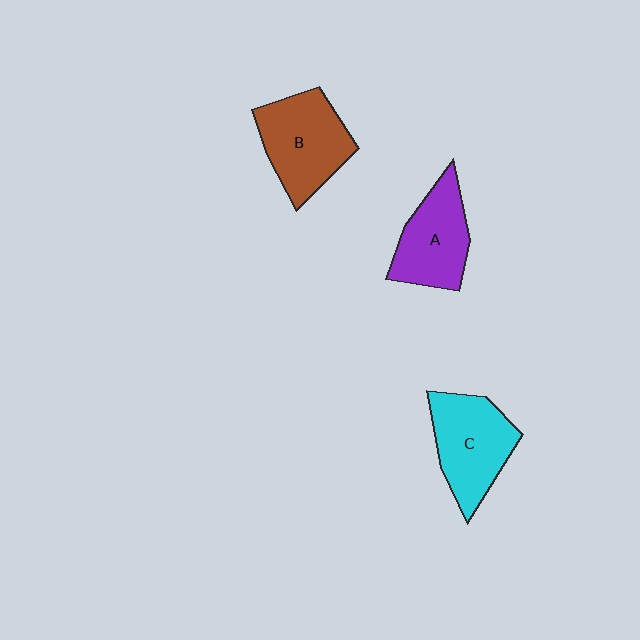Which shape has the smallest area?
Shape A (purple).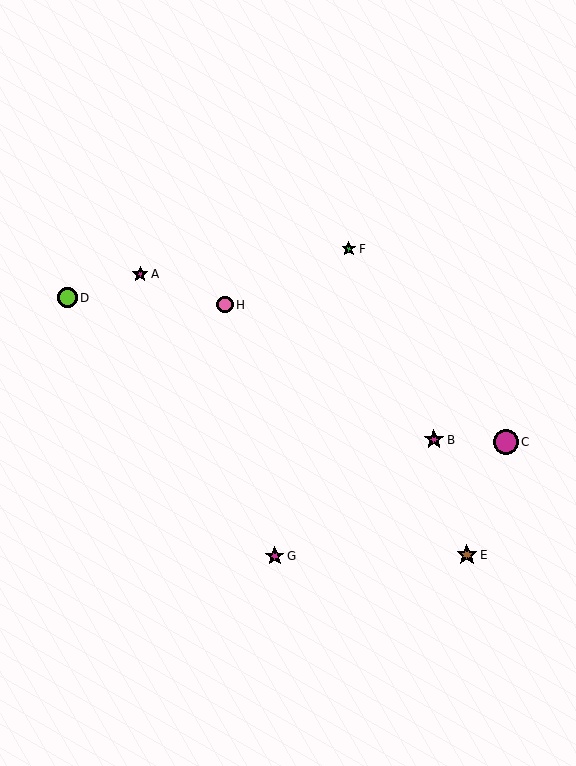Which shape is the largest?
The magenta circle (labeled C) is the largest.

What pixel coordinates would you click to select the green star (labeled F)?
Click at (349, 249) to select the green star F.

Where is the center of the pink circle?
The center of the pink circle is at (225, 305).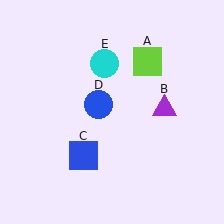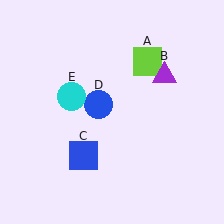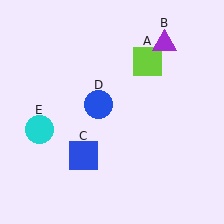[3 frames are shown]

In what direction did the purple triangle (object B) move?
The purple triangle (object B) moved up.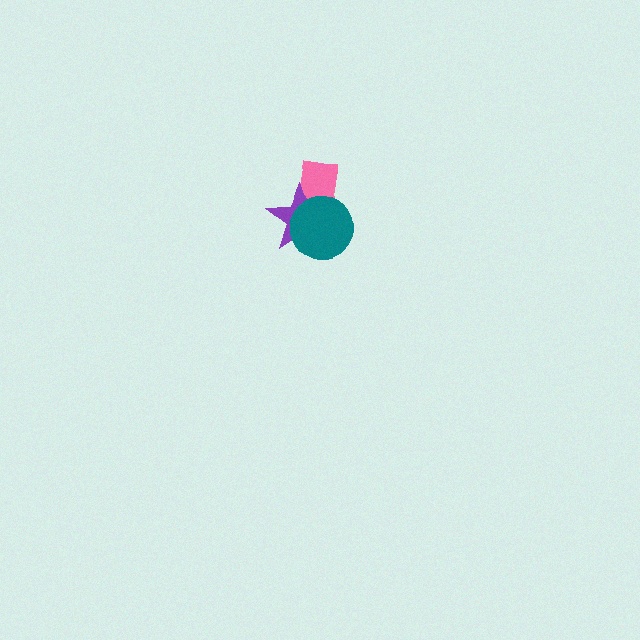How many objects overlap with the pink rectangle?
2 objects overlap with the pink rectangle.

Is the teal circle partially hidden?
No, no other shape covers it.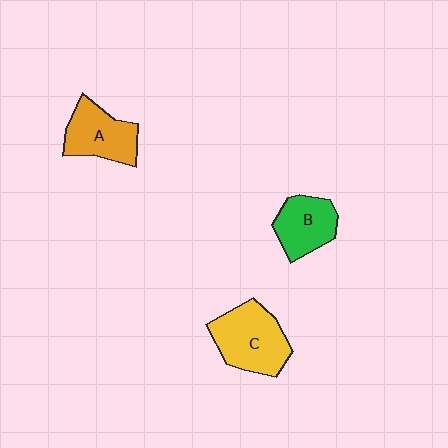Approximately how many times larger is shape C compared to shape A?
Approximately 1.2 times.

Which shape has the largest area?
Shape C (yellow).